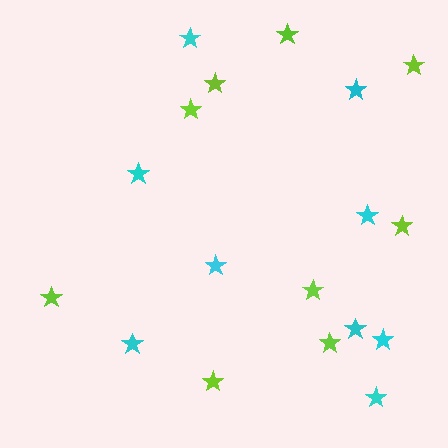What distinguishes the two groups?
There are 2 groups: one group of lime stars (9) and one group of cyan stars (9).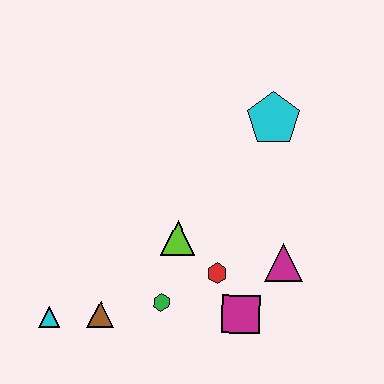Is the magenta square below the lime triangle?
Yes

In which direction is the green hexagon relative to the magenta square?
The green hexagon is to the left of the magenta square.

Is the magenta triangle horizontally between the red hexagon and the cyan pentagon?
No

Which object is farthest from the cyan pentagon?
The cyan triangle is farthest from the cyan pentagon.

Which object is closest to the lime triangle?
The red hexagon is closest to the lime triangle.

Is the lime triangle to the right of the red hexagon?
No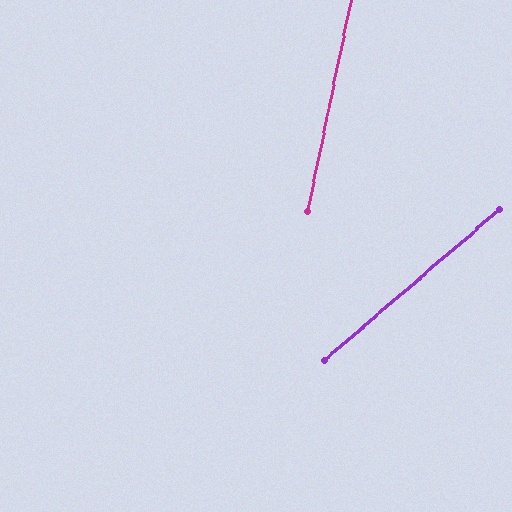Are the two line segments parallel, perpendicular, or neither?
Neither parallel nor perpendicular — they differ by about 38°.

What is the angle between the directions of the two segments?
Approximately 38 degrees.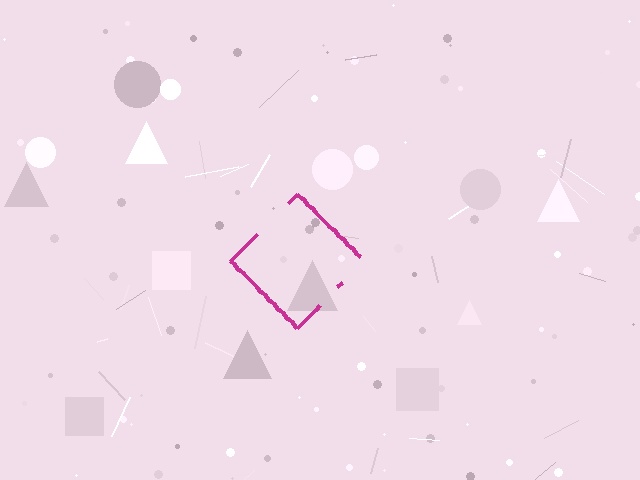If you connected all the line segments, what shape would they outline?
They would outline a diamond.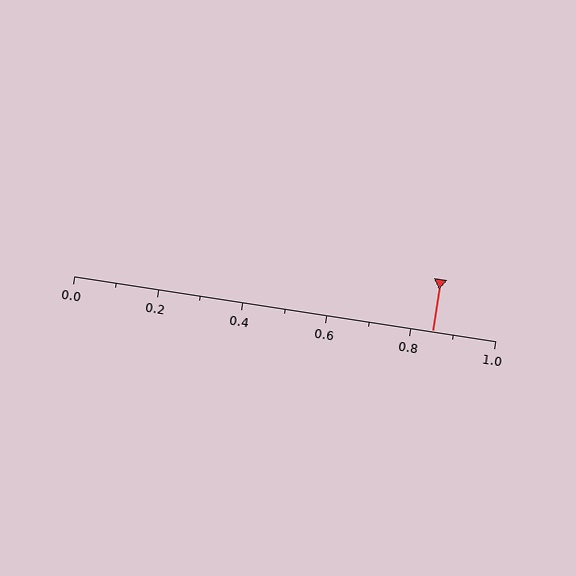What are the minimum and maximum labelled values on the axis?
The axis runs from 0.0 to 1.0.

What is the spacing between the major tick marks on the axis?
The major ticks are spaced 0.2 apart.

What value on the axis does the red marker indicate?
The marker indicates approximately 0.85.